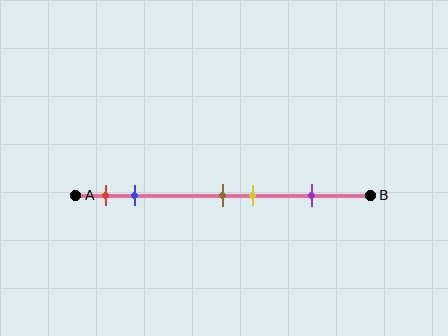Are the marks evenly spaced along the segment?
No, the marks are not evenly spaced.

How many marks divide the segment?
There are 5 marks dividing the segment.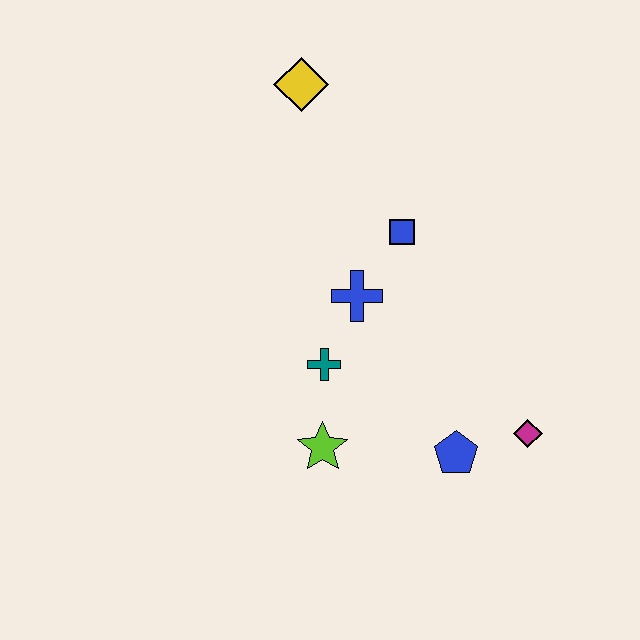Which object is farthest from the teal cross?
The yellow diamond is farthest from the teal cross.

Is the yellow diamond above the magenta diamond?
Yes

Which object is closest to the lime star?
The teal cross is closest to the lime star.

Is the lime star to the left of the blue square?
Yes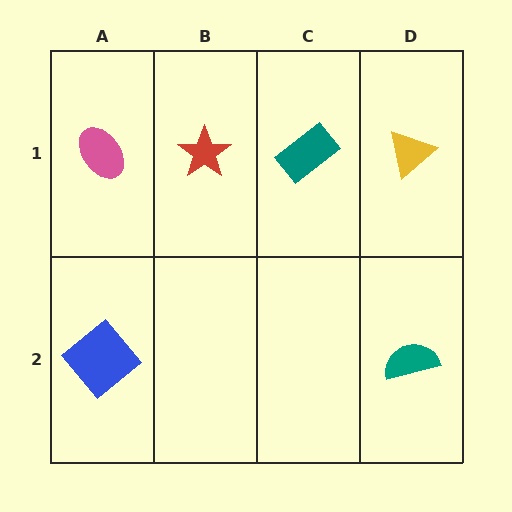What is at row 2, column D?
A teal semicircle.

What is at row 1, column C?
A teal rectangle.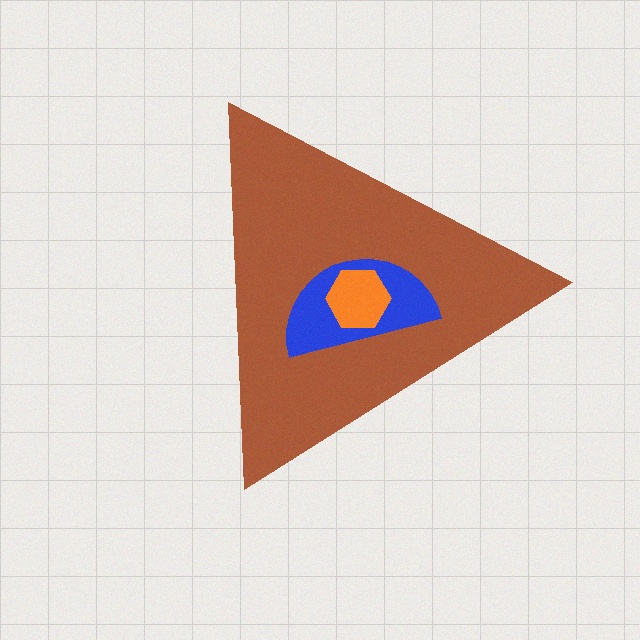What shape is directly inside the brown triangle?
The blue semicircle.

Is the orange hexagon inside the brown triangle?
Yes.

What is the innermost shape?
The orange hexagon.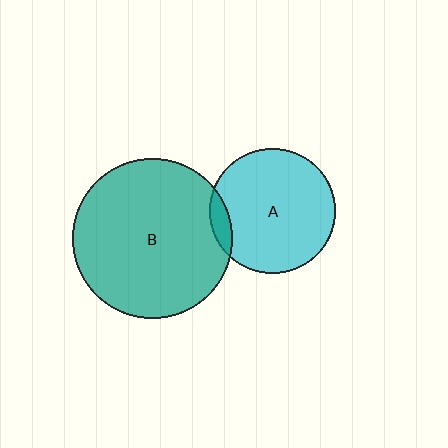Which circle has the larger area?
Circle B (teal).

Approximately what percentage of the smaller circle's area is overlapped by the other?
Approximately 5%.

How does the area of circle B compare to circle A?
Approximately 1.6 times.